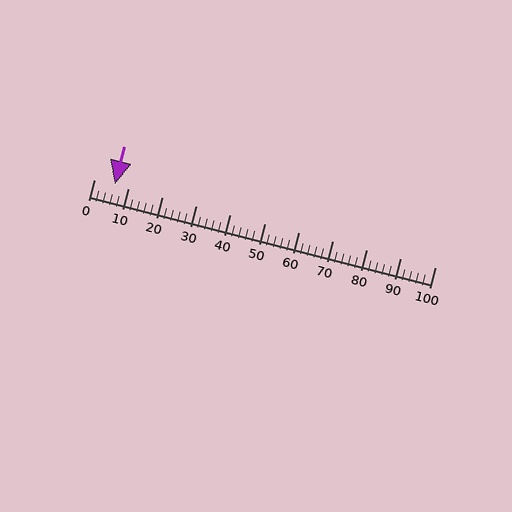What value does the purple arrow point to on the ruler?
The purple arrow points to approximately 6.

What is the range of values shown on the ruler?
The ruler shows values from 0 to 100.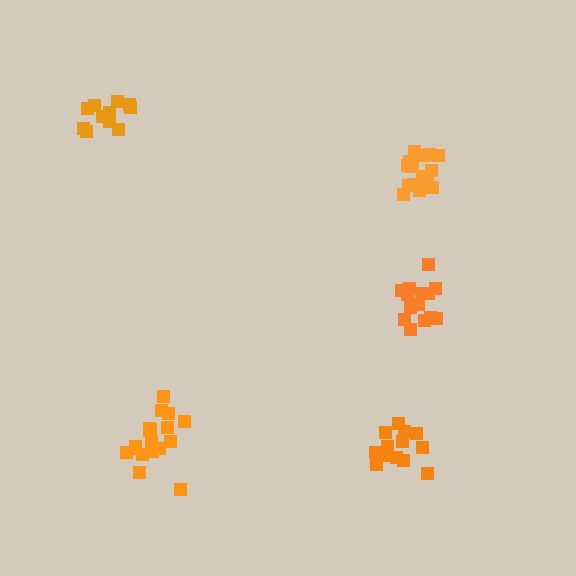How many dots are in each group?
Group 1: 14 dots, Group 2: 13 dots, Group 3: 18 dots, Group 4: 12 dots, Group 5: 17 dots (74 total).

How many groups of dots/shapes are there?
There are 5 groups.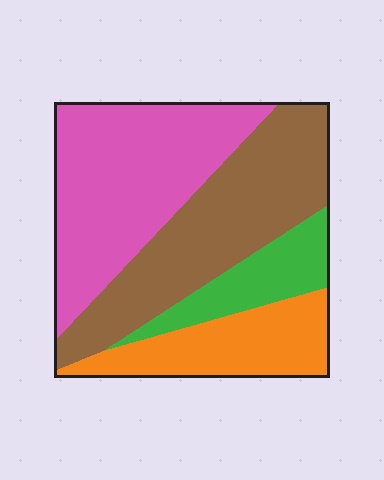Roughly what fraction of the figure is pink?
Pink takes up between a third and a half of the figure.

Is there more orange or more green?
Orange.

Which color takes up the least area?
Green, at roughly 10%.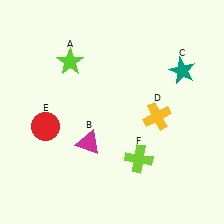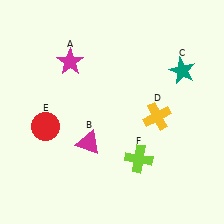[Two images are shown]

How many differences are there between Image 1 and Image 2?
There is 1 difference between the two images.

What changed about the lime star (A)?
In Image 1, A is lime. In Image 2, it changed to magenta.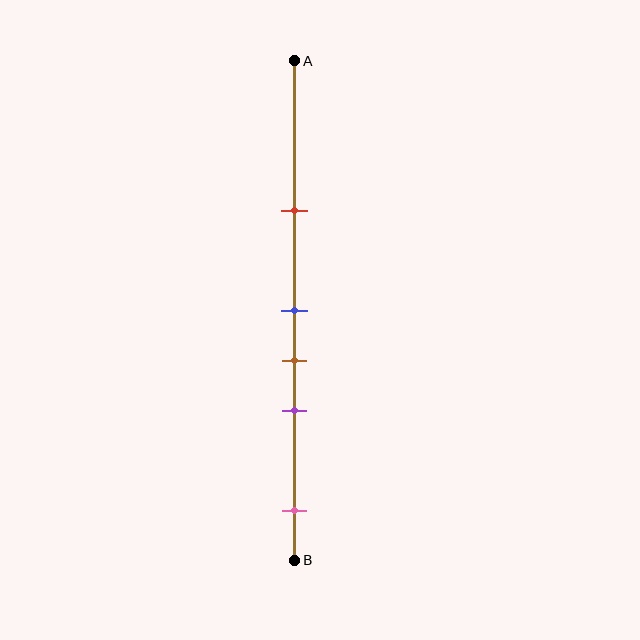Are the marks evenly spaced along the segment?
No, the marks are not evenly spaced.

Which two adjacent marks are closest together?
The blue and brown marks are the closest adjacent pair.